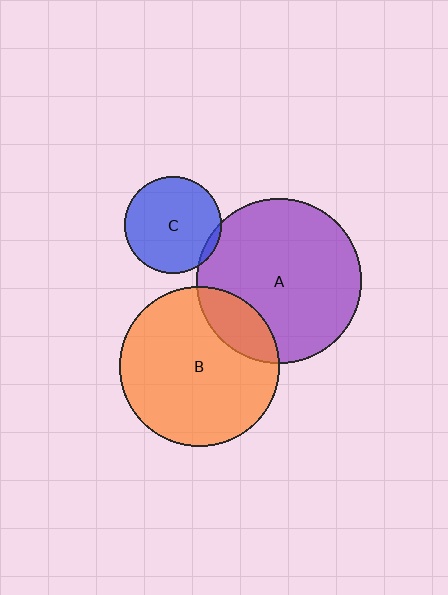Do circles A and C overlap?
Yes.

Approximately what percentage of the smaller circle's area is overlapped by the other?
Approximately 5%.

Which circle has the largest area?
Circle A (purple).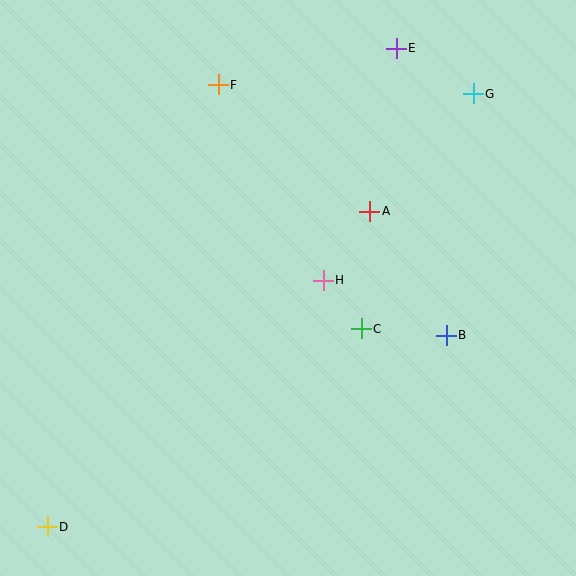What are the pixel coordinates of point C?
Point C is at (361, 329).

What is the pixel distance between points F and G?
The distance between F and G is 255 pixels.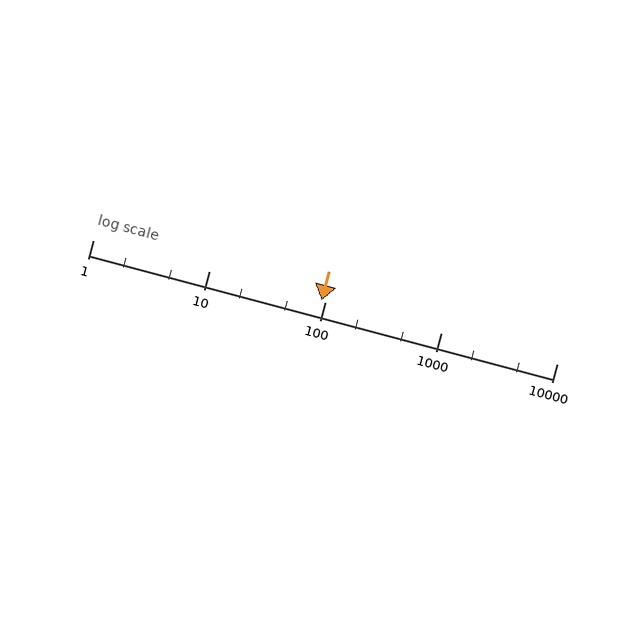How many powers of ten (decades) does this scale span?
The scale spans 4 decades, from 1 to 10000.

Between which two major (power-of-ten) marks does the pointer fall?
The pointer is between 10 and 100.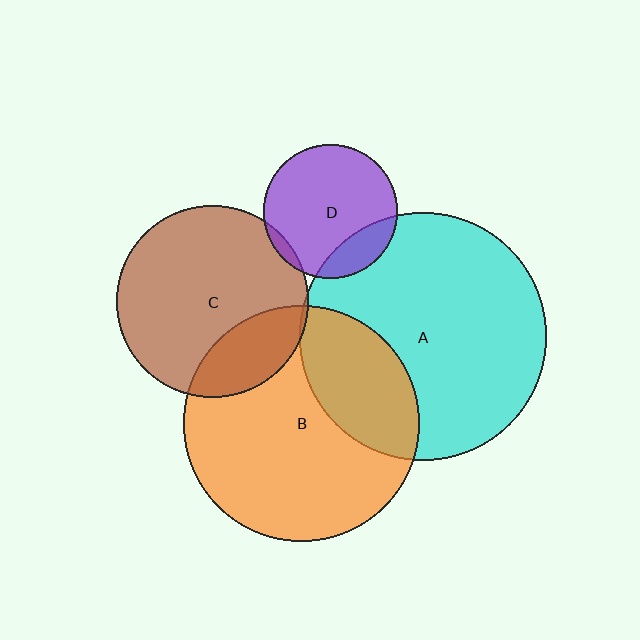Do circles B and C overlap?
Yes.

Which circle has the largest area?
Circle A (cyan).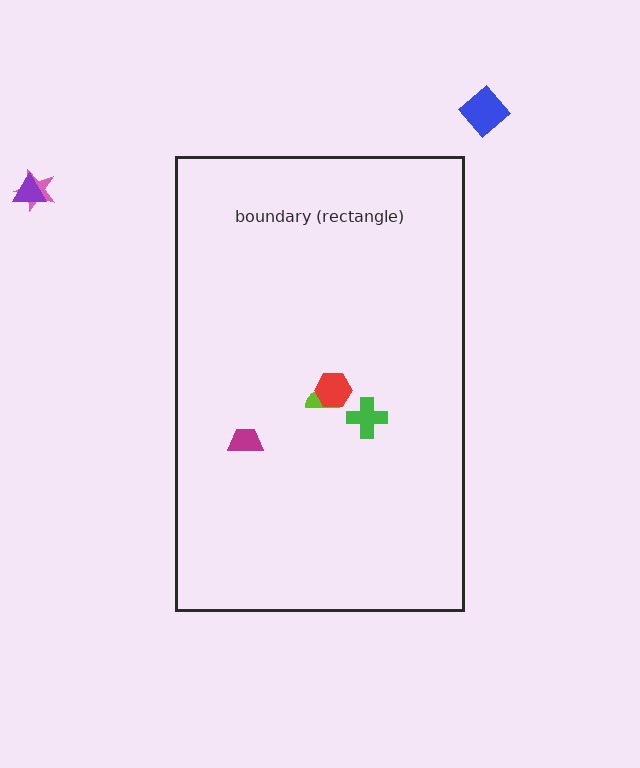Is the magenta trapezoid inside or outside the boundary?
Inside.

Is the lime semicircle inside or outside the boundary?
Inside.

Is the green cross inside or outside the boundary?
Inside.